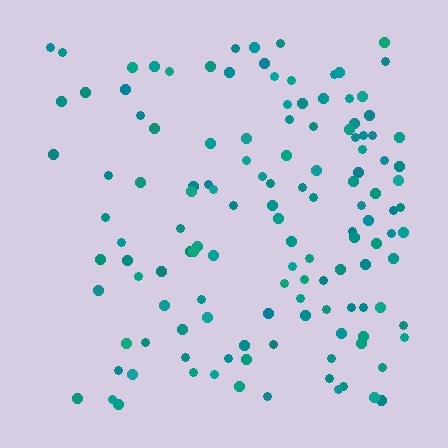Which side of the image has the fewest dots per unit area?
The left.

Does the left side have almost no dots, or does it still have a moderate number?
Still a moderate number, just noticeably fewer than the right.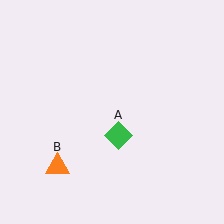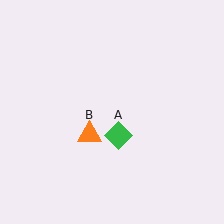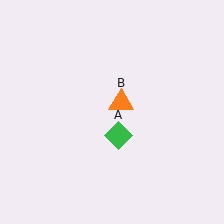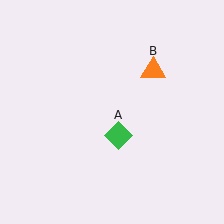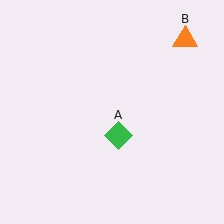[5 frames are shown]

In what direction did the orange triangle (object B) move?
The orange triangle (object B) moved up and to the right.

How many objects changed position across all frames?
1 object changed position: orange triangle (object B).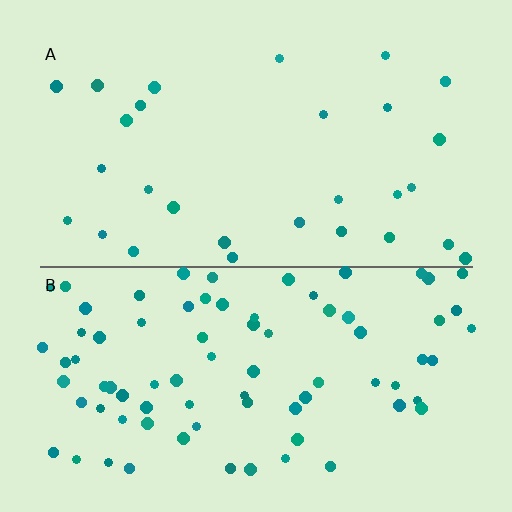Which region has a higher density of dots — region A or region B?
B (the bottom).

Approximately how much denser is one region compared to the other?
Approximately 2.8× — region B over region A.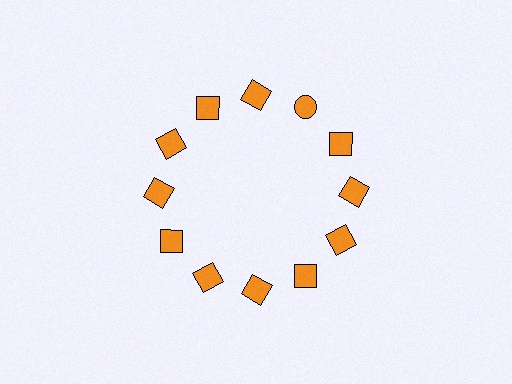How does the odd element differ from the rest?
It has a different shape: circle instead of square.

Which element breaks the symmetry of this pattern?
The orange circle at roughly the 1 o'clock position breaks the symmetry. All other shapes are orange squares.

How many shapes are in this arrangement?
There are 12 shapes arranged in a ring pattern.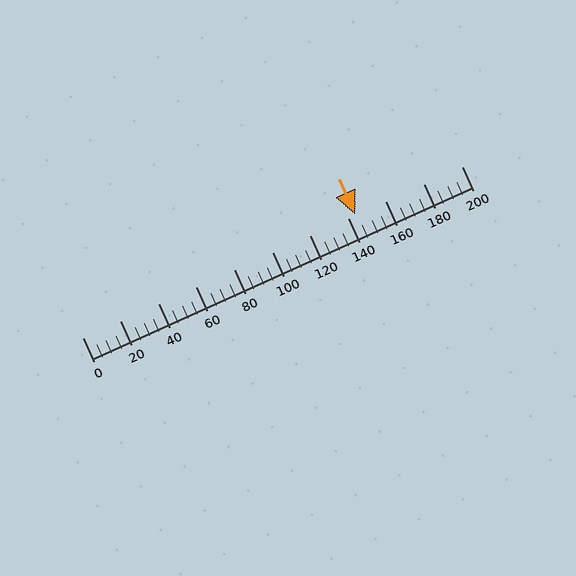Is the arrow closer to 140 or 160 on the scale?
The arrow is closer to 140.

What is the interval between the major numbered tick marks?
The major tick marks are spaced 20 units apart.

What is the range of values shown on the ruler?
The ruler shows values from 0 to 200.